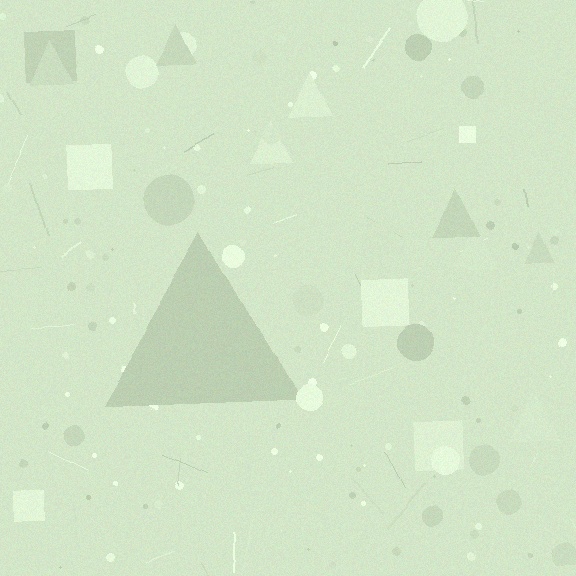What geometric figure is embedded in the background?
A triangle is embedded in the background.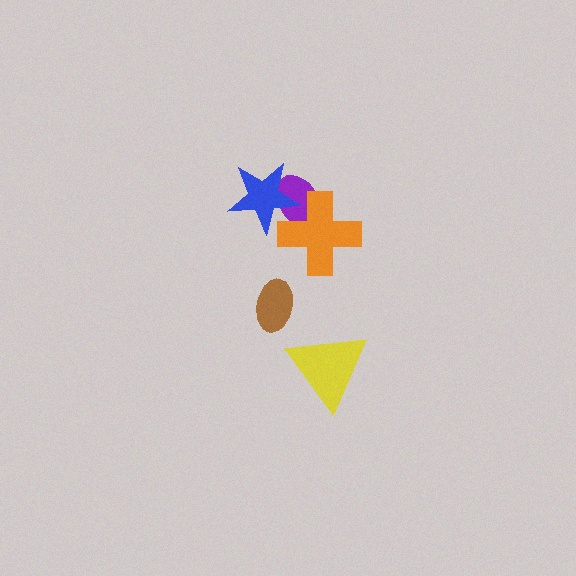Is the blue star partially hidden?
Yes, it is partially covered by another shape.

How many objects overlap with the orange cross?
2 objects overlap with the orange cross.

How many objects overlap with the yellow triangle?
0 objects overlap with the yellow triangle.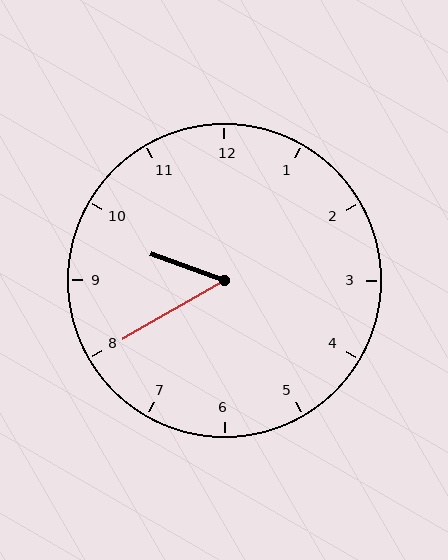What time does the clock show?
9:40.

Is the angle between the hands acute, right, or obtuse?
It is acute.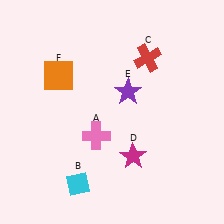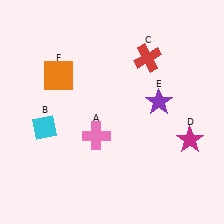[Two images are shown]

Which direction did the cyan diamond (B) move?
The cyan diamond (B) moved up.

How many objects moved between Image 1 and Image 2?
3 objects moved between the two images.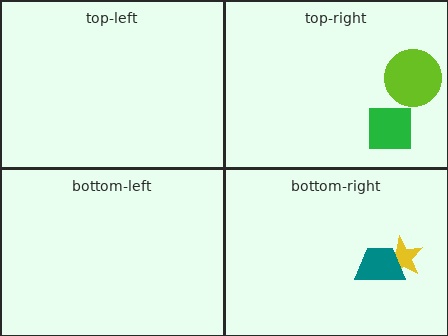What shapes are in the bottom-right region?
The yellow star, the teal trapezoid.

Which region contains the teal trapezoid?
The bottom-right region.